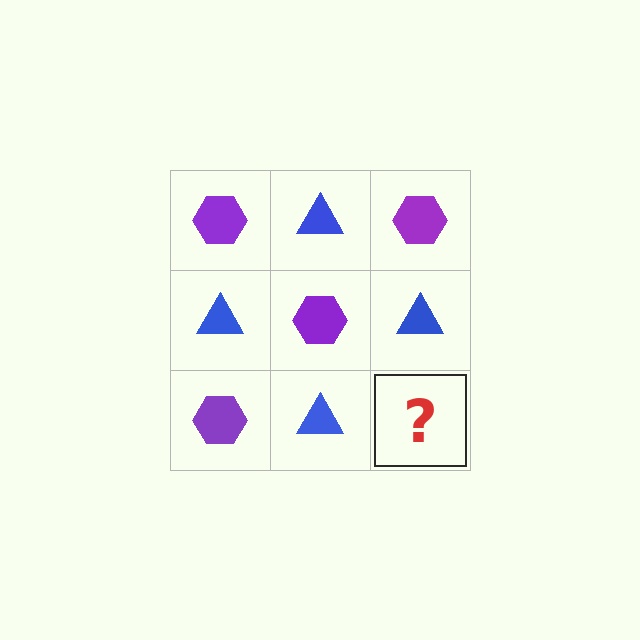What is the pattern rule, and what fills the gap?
The rule is that it alternates purple hexagon and blue triangle in a checkerboard pattern. The gap should be filled with a purple hexagon.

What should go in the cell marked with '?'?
The missing cell should contain a purple hexagon.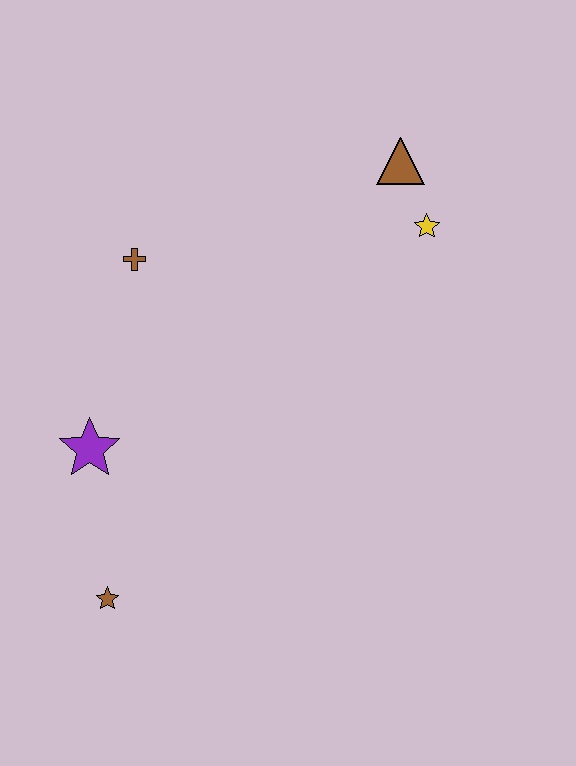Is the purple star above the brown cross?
No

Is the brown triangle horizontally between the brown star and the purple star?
No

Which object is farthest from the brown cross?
The brown star is farthest from the brown cross.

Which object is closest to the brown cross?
The purple star is closest to the brown cross.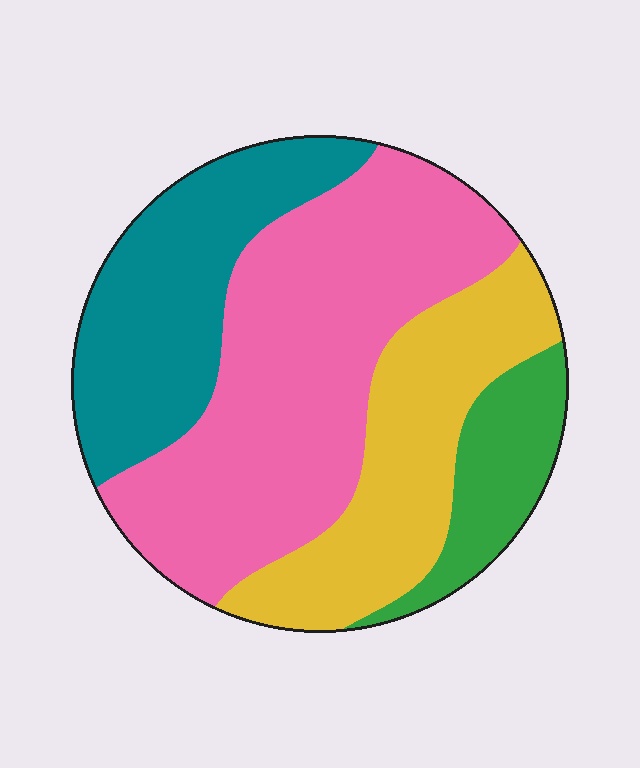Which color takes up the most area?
Pink, at roughly 45%.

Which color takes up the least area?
Green, at roughly 10%.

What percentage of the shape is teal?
Teal takes up about one quarter (1/4) of the shape.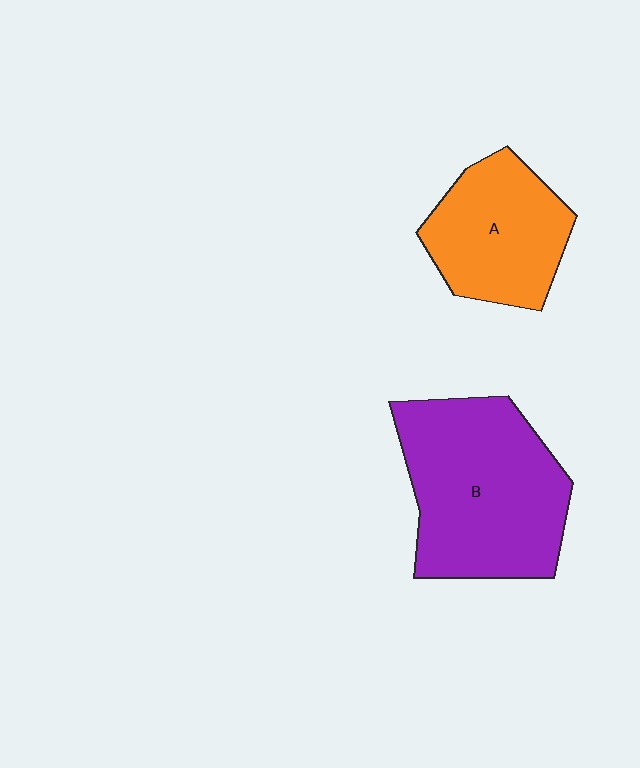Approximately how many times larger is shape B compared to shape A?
Approximately 1.5 times.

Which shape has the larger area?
Shape B (purple).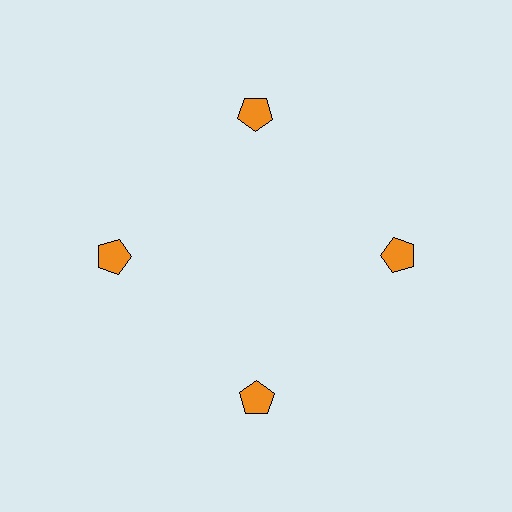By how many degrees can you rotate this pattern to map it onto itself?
The pattern maps onto itself every 90 degrees of rotation.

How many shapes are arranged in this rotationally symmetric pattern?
There are 4 shapes, arranged in 4 groups of 1.